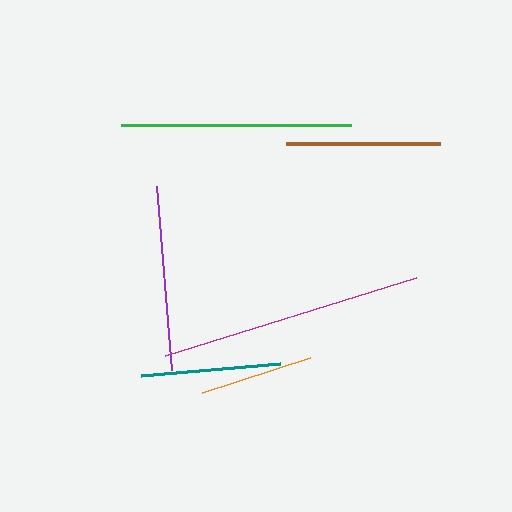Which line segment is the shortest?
The orange line is the shortest at approximately 113 pixels.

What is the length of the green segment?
The green segment is approximately 230 pixels long.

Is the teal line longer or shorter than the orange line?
The teal line is longer than the orange line.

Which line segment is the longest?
The magenta line is the longest at approximately 262 pixels.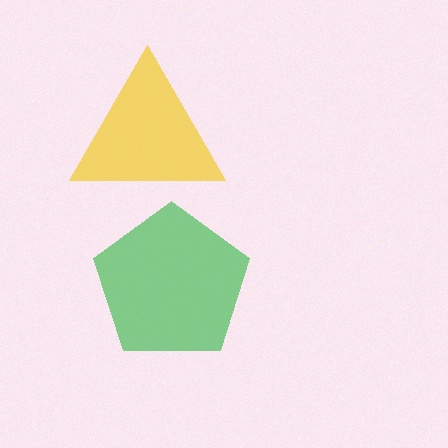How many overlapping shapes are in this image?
There are 2 overlapping shapes in the image.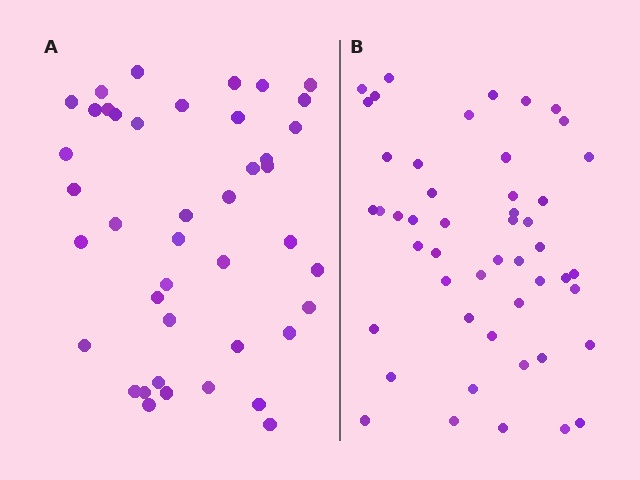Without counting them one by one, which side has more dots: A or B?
Region B (the right region) has more dots.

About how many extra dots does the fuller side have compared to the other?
Region B has roughly 8 or so more dots than region A.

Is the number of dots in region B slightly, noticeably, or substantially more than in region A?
Region B has only slightly more — the two regions are fairly close. The ratio is roughly 1.2 to 1.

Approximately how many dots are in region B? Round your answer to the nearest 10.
About 50 dots. (The exact count is 49, which rounds to 50.)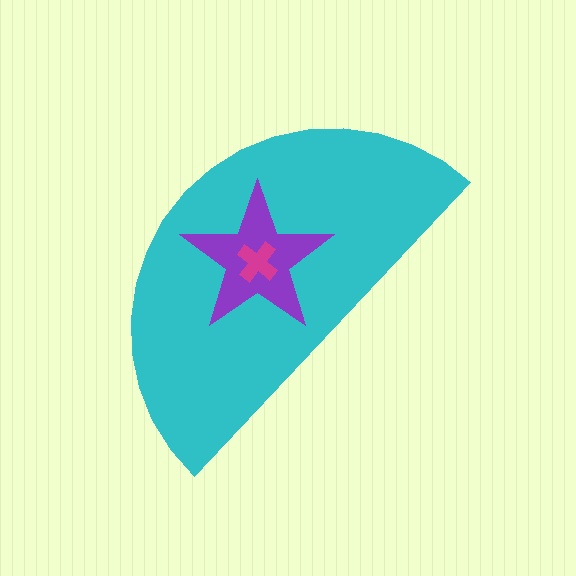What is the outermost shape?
The cyan semicircle.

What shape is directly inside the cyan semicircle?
The purple star.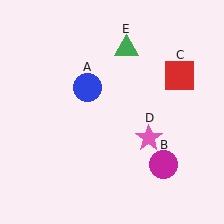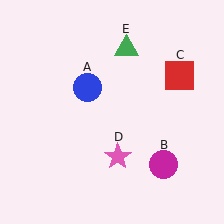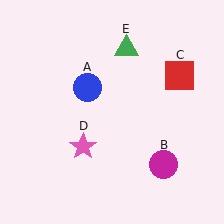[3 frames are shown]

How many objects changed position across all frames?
1 object changed position: pink star (object D).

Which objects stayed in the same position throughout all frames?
Blue circle (object A) and magenta circle (object B) and red square (object C) and green triangle (object E) remained stationary.